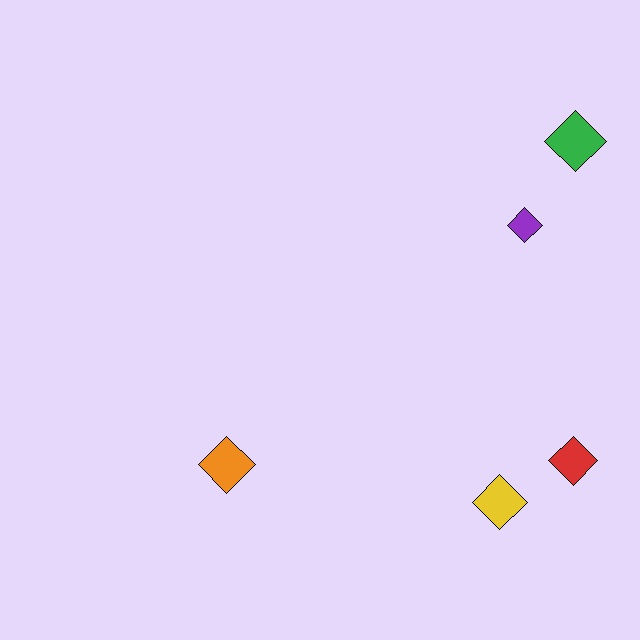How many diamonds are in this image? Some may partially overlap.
There are 5 diamonds.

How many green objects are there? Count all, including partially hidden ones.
There is 1 green object.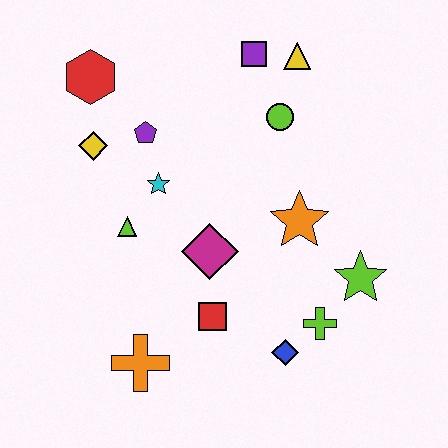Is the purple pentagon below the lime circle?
Yes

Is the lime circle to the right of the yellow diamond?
Yes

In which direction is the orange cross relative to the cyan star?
The orange cross is below the cyan star.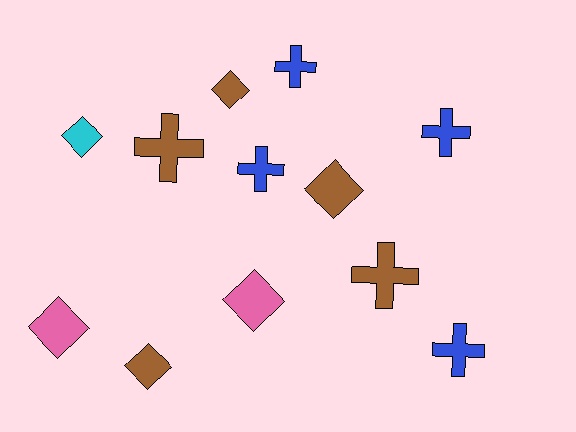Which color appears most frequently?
Brown, with 5 objects.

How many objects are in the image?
There are 12 objects.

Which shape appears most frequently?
Cross, with 6 objects.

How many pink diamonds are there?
There are 2 pink diamonds.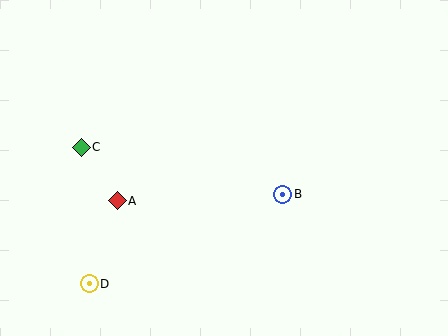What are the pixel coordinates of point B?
Point B is at (283, 194).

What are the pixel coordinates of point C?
Point C is at (81, 147).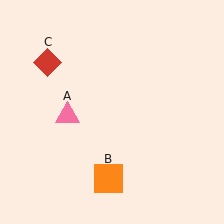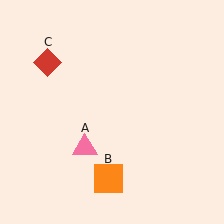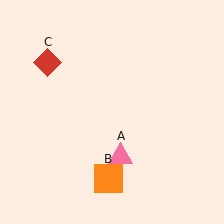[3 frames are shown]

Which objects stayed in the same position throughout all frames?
Orange square (object B) and red diamond (object C) remained stationary.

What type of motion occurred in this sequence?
The pink triangle (object A) rotated counterclockwise around the center of the scene.